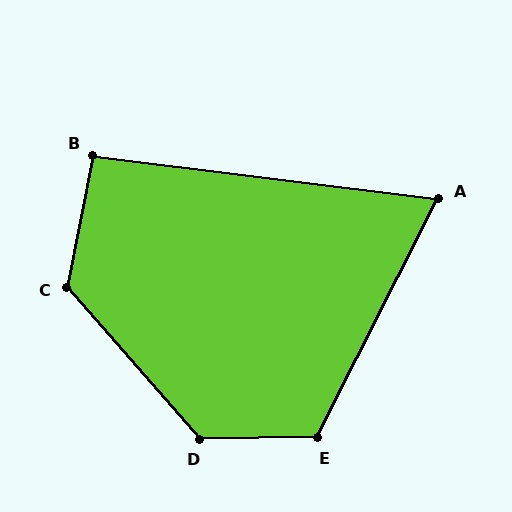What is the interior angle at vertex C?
Approximately 128 degrees (obtuse).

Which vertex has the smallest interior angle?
A, at approximately 70 degrees.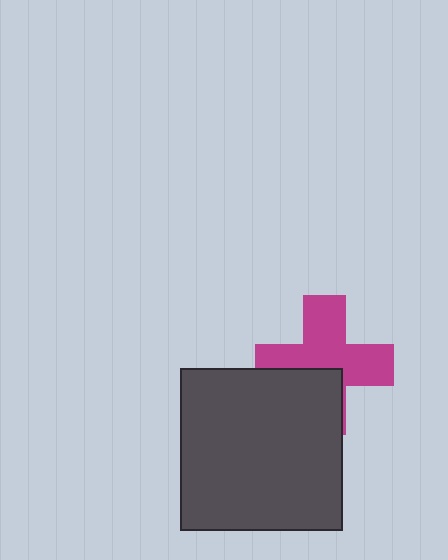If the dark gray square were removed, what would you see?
You would see the complete magenta cross.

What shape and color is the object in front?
The object in front is a dark gray square.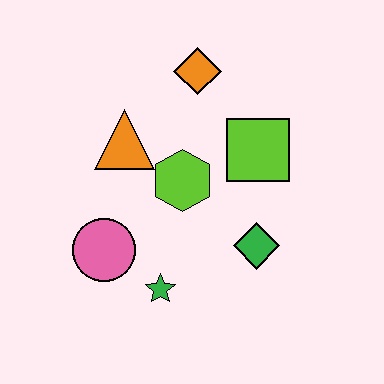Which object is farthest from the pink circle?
The orange diamond is farthest from the pink circle.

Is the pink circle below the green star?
No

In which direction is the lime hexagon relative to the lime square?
The lime hexagon is to the left of the lime square.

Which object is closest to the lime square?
The lime hexagon is closest to the lime square.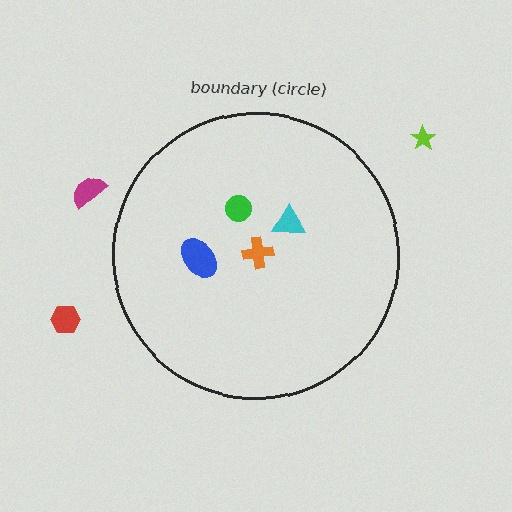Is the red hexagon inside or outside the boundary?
Outside.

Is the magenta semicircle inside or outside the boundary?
Outside.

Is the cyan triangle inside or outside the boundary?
Inside.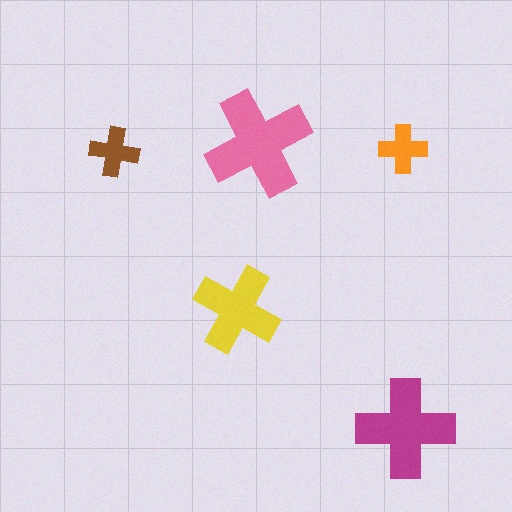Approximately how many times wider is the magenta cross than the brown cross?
About 2 times wider.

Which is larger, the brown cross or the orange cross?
The brown one.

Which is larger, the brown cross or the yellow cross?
The yellow one.